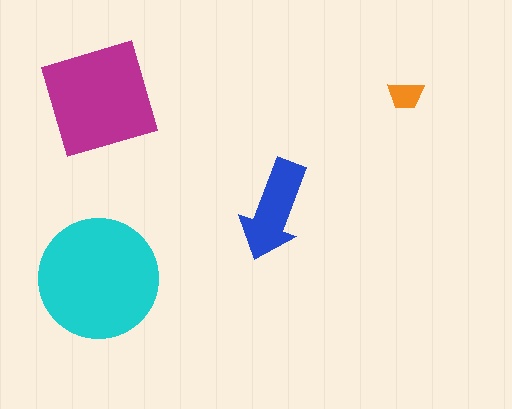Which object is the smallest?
The orange trapezoid.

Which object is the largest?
The cyan circle.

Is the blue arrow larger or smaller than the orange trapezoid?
Larger.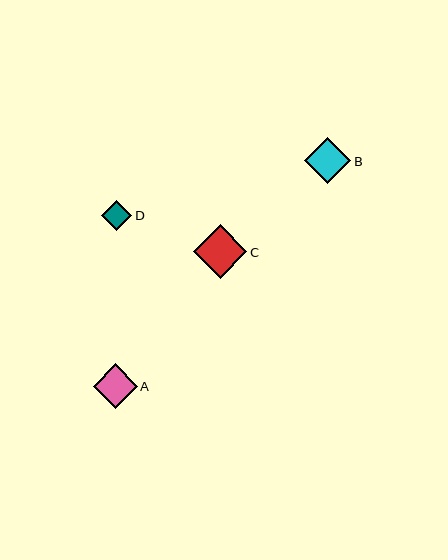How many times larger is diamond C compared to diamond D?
Diamond C is approximately 1.8 times the size of diamond D.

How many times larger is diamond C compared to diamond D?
Diamond C is approximately 1.8 times the size of diamond D.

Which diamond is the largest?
Diamond C is the largest with a size of approximately 54 pixels.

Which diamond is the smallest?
Diamond D is the smallest with a size of approximately 31 pixels.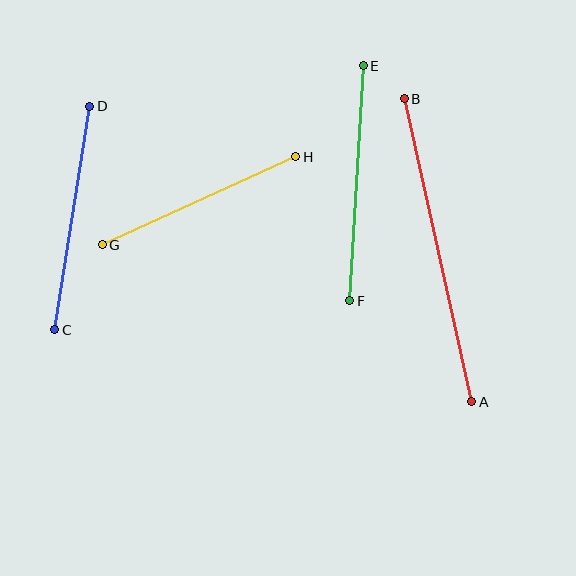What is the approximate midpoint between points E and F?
The midpoint is at approximately (357, 183) pixels.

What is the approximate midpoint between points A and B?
The midpoint is at approximately (438, 250) pixels.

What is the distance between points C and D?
The distance is approximately 226 pixels.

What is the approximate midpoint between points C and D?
The midpoint is at approximately (72, 218) pixels.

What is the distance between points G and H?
The distance is approximately 212 pixels.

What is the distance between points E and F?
The distance is approximately 236 pixels.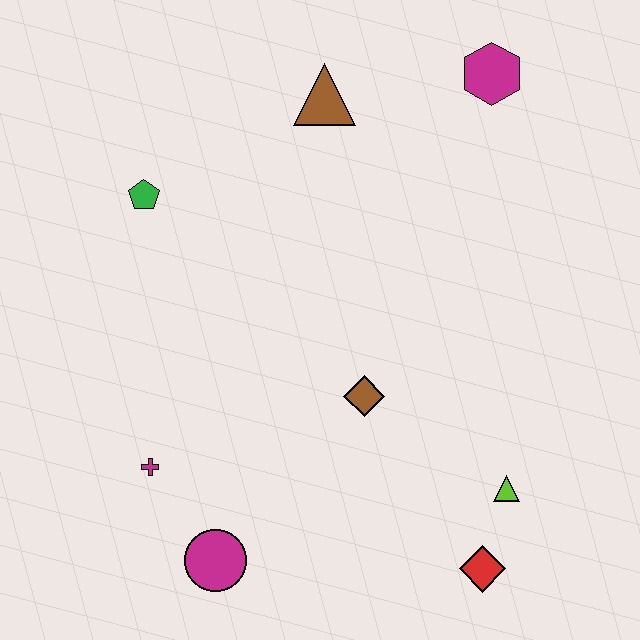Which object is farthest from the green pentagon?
The red diamond is farthest from the green pentagon.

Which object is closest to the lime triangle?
The red diamond is closest to the lime triangle.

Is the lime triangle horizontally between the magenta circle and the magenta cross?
No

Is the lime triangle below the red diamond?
No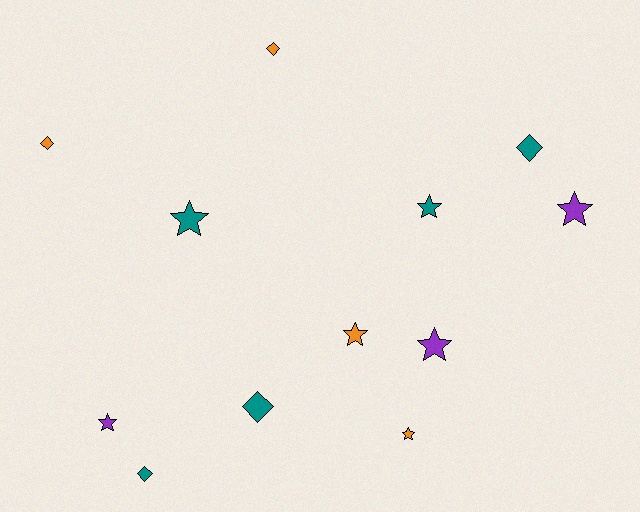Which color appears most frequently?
Teal, with 5 objects.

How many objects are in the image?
There are 12 objects.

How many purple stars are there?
There are 3 purple stars.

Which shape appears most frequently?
Star, with 7 objects.